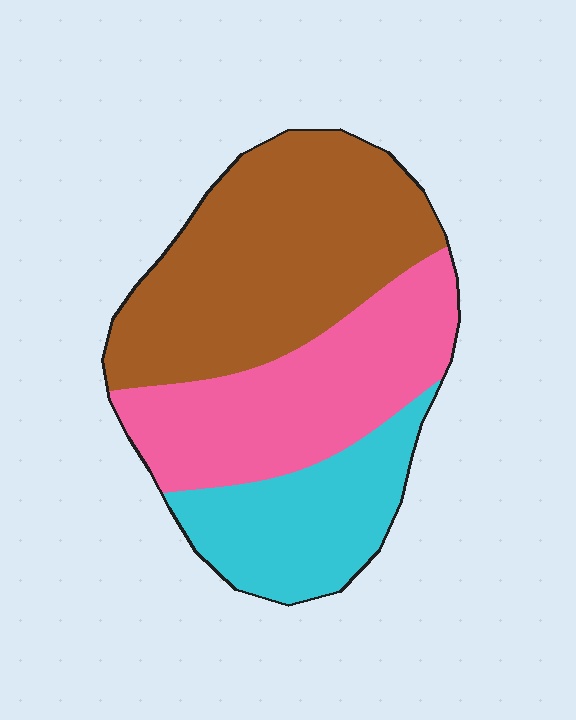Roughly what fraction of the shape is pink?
Pink takes up between a quarter and a half of the shape.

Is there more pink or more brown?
Brown.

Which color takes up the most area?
Brown, at roughly 45%.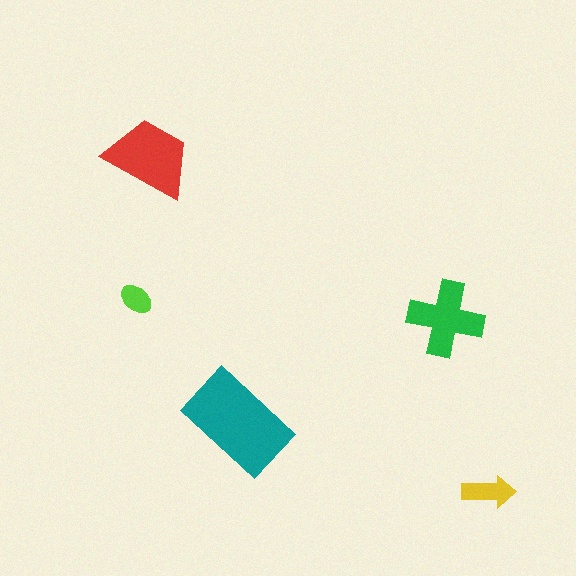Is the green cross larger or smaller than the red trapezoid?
Smaller.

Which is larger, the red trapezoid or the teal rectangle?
The teal rectangle.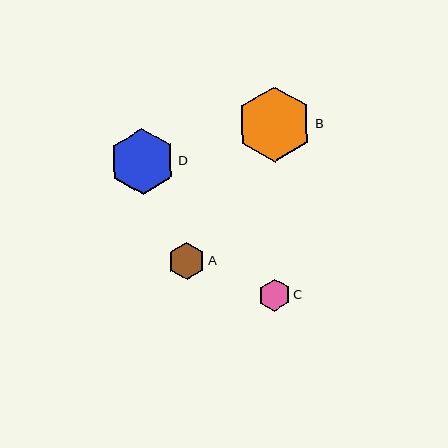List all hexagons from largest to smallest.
From largest to smallest: B, D, A, C.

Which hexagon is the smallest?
Hexagon C is the smallest with a size of approximately 32 pixels.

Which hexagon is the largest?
Hexagon B is the largest with a size of approximately 75 pixels.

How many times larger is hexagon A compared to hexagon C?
Hexagon A is approximately 1.1 times the size of hexagon C.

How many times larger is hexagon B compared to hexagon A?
Hexagon B is approximately 2.0 times the size of hexagon A.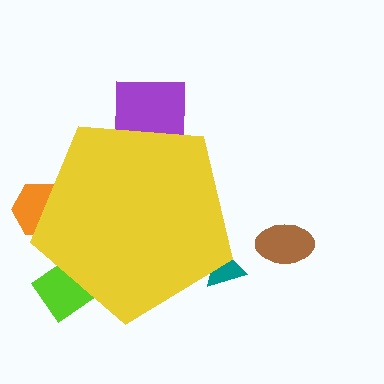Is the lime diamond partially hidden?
Yes, the lime diamond is partially hidden behind the yellow pentagon.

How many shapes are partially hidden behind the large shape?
4 shapes are partially hidden.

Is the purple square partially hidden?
Yes, the purple square is partially hidden behind the yellow pentagon.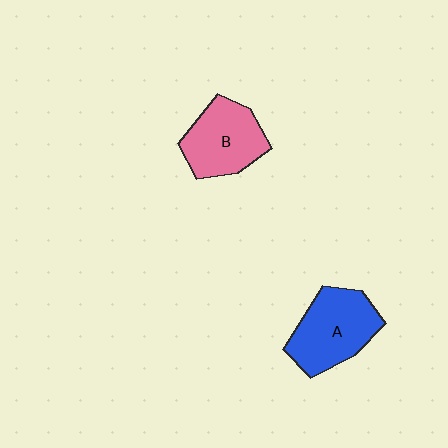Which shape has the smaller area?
Shape B (pink).